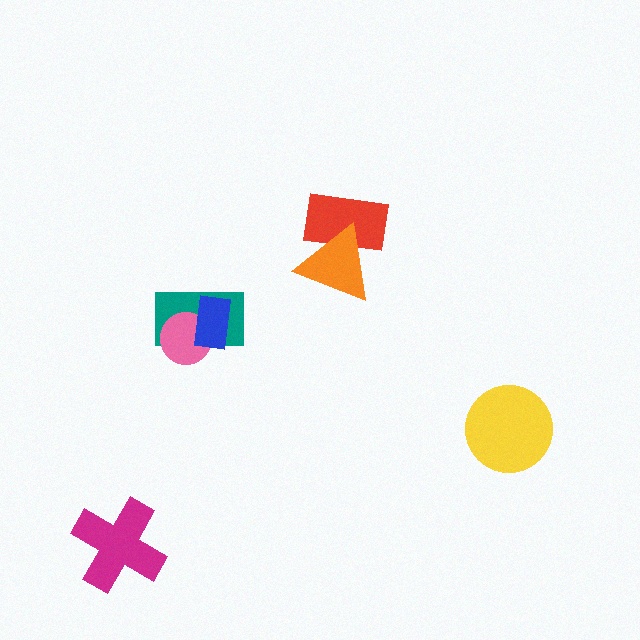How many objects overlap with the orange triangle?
1 object overlaps with the orange triangle.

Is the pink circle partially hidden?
Yes, it is partially covered by another shape.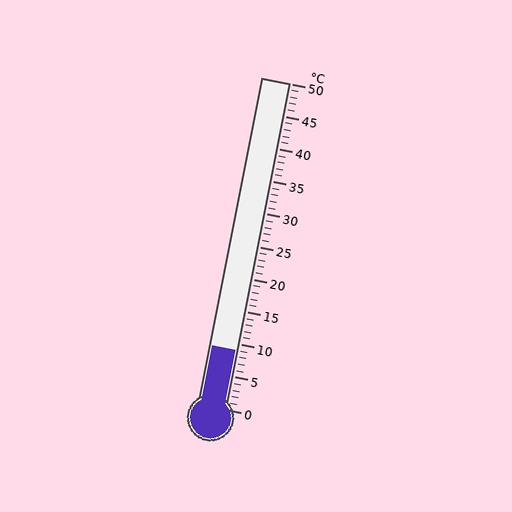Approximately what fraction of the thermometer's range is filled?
The thermometer is filled to approximately 20% of its range.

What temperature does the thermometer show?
The thermometer shows approximately 9°C.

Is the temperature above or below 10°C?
The temperature is below 10°C.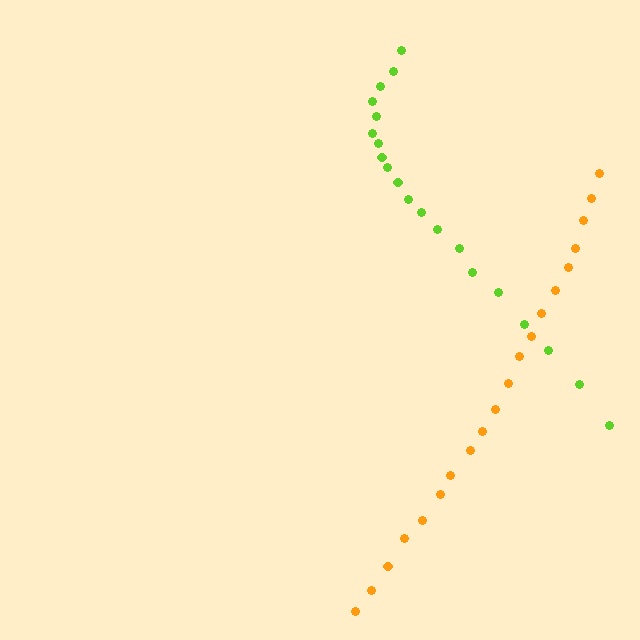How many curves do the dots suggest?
There are 2 distinct paths.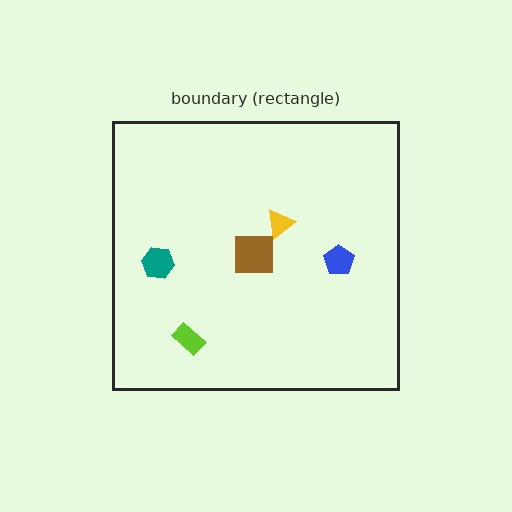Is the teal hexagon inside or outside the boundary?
Inside.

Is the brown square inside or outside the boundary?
Inside.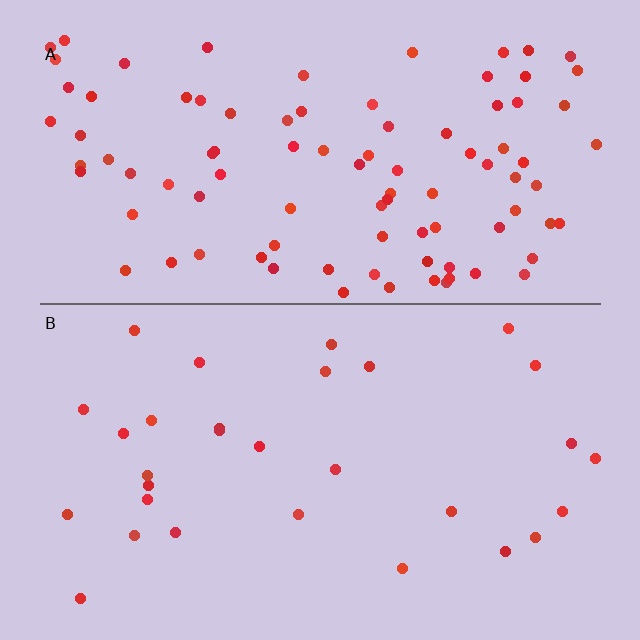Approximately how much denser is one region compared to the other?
Approximately 3.1× — region A over region B.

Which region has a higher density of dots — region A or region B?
A (the top).